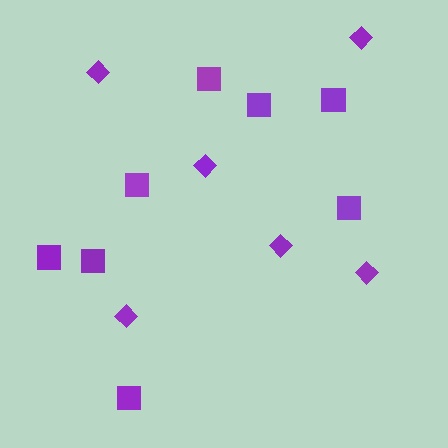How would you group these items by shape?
There are 2 groups: one group of squares (8) and one group of diamonds (6).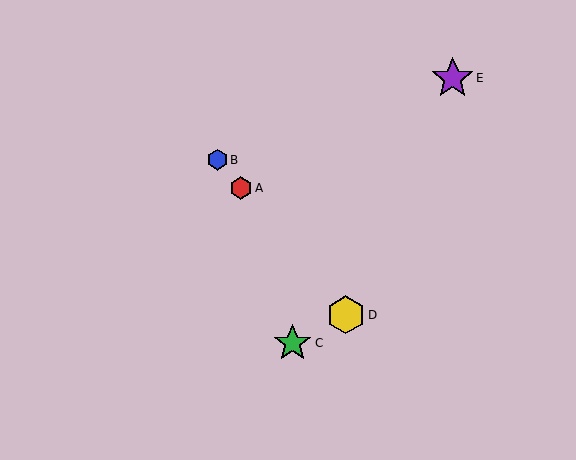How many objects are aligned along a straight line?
3 objects (A, B, D) are aligned along a straight line.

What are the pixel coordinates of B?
Object B is at (217, 160).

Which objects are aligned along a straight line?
Objects A, B, D are aligned along a straight line.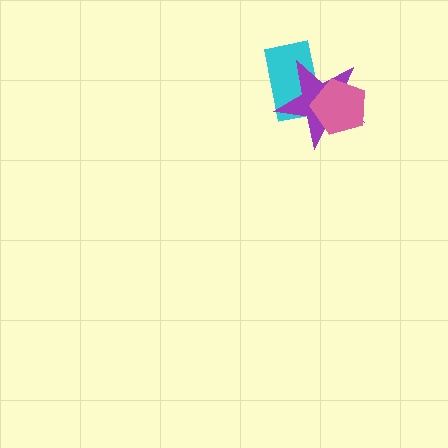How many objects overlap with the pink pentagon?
2 objects overlap with the pink pentagon.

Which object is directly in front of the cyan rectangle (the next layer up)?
The purple star is directly in front of the cyan rectangle.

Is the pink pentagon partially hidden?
No, no other shape covers it.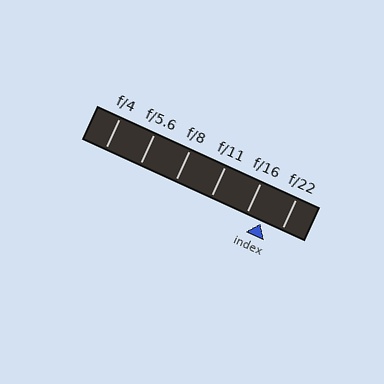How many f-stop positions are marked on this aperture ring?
There are 6 f-stop positions marked.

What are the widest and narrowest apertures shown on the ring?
The widest aperture shown is f/4 and the narrowest is f/22.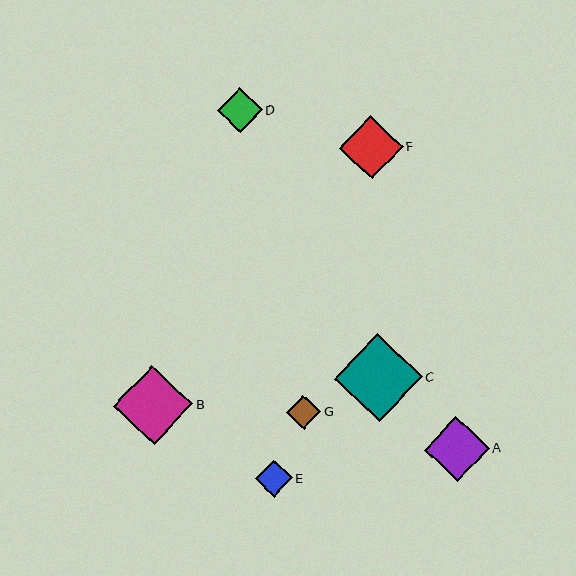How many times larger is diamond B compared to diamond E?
Diamond B is approximately 2.1 times the size of diamond E.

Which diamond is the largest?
Diamond C is the largest with a size of approximately 88 pixels.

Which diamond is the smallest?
Diamond G is the smallest with a size of approximately 34 pixels.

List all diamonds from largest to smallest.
From largest to smallest: C, B, A, F, D, E, G.